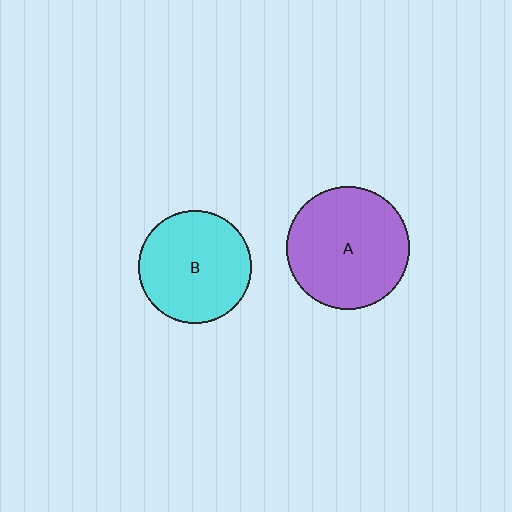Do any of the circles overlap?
No, none of the circles overlap.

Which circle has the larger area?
Circle A (purple).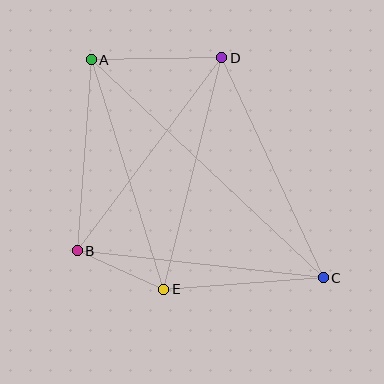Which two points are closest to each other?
Points B and E are closest to each other.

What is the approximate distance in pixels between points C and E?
The distance between C and E is approximately 160 pixels.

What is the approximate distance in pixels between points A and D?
The distance between A and D is approximately 131 pixels.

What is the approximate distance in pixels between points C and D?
The distance between C and D is approximately 242 pixels.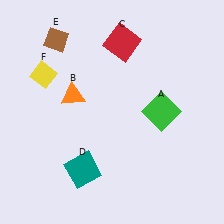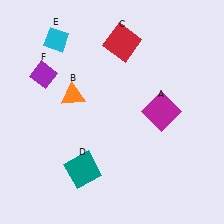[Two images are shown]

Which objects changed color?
A changed from green to magenta. E changed from brown to cyan. F changed from yellow to purple.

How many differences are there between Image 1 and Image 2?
There are 3 differences between the two images.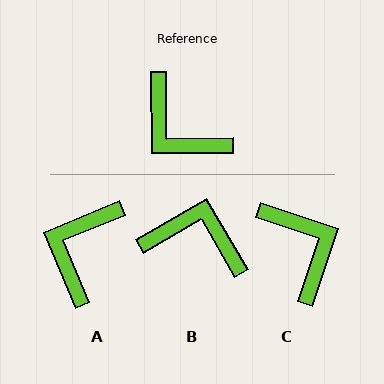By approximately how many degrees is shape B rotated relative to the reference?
Approximately 150 degrees clockwise.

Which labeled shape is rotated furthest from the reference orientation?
C, about 161 degrees away.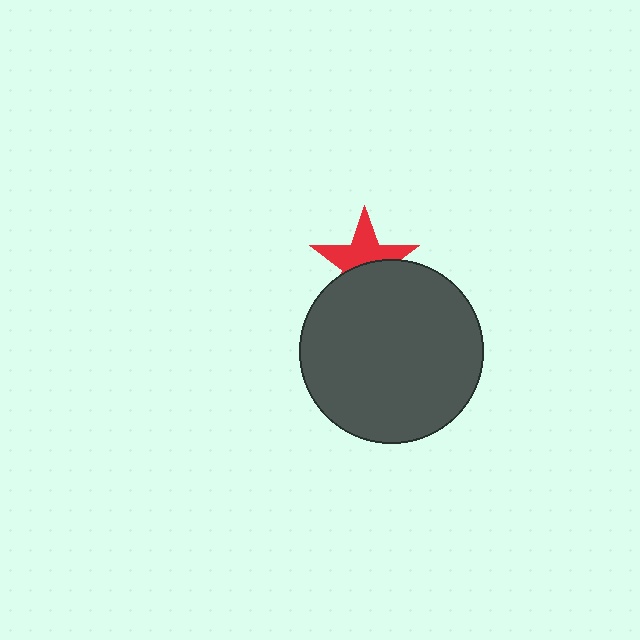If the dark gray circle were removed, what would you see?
You would see the complete red star.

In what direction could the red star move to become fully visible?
The red star could move up. That would shift it out from behind the dark gray circle entirely.